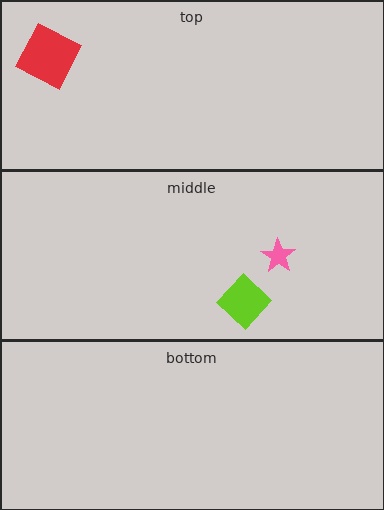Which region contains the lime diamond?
The middle region.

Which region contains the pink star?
The middle region.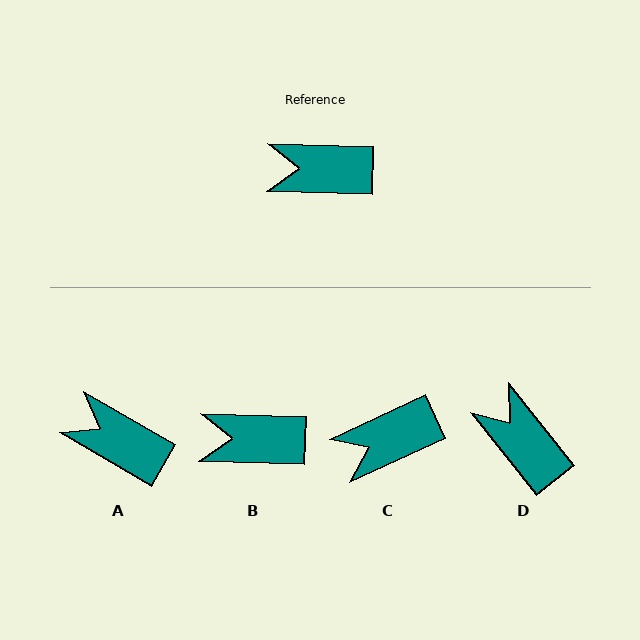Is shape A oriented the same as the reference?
No, it is off by about 28 degrees.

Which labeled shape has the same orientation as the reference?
B.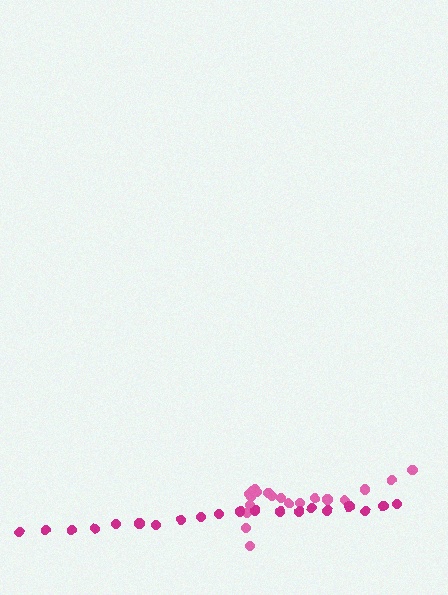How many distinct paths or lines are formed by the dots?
There are 2 distinct paths.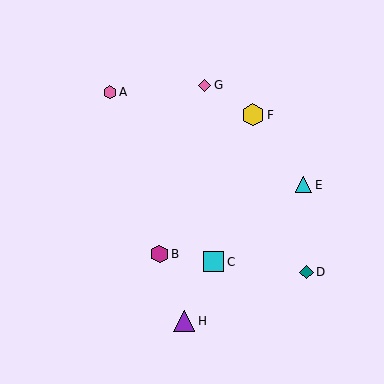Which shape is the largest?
The yellow hexagon (labeled F) is the largest.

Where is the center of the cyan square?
The center of the cyan square is at (214, 262).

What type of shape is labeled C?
Shape C is a cyan square.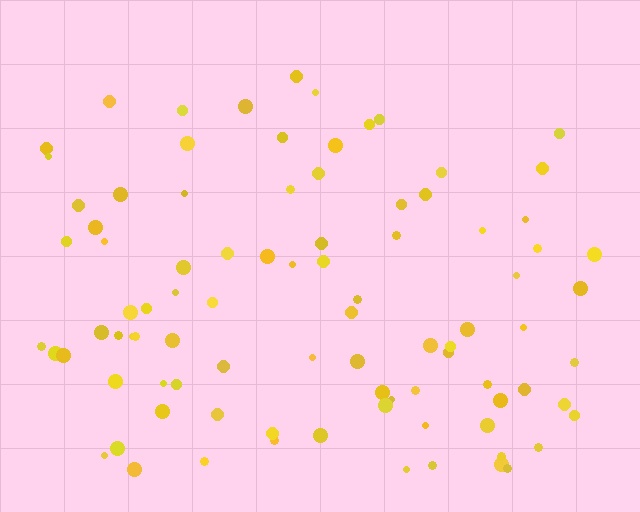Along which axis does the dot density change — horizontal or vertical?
Vertical.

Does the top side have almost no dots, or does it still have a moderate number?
Still a moderate number, just noticeably fewer than the bottom.